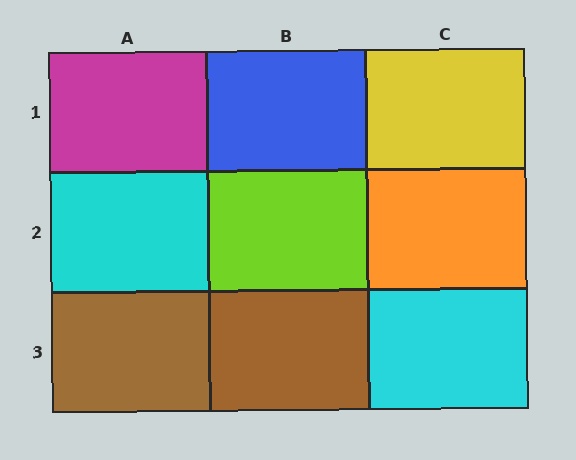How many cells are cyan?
2 cells are cyan.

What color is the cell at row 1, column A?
Magenta.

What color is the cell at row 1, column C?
Yellow.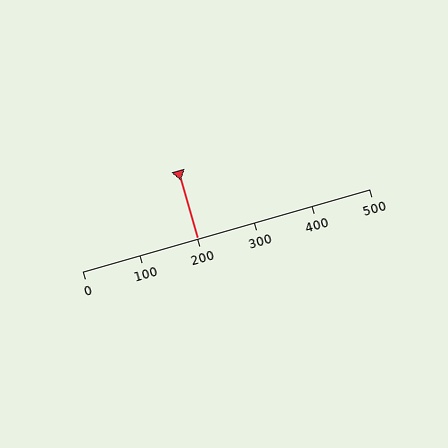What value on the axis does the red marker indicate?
The marker indicates approximately 200.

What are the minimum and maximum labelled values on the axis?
The axis runs from 0 to 500.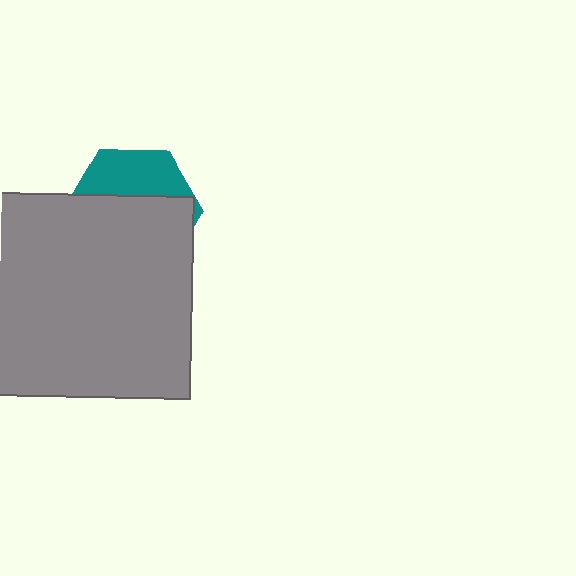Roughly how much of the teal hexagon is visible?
A small part of it is visible (roughly 34%).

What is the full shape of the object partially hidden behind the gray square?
The partially hidden object is a teal hexagon.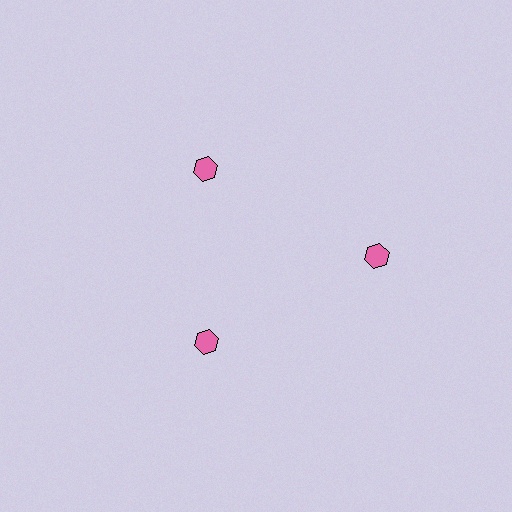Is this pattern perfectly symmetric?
No. The 3 pink hexagons are arranged in a ring, but one element near the 3 o'clock position is pushed outward from the center, breaking the 3-fold rotational symmetry.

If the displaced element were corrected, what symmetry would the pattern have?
It would have 3-fold rotational symmetry — the pattern would map onto itself every 120 degrees.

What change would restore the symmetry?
The symmetry would be restored by moving it inward, back onto the ring so that all 3 hexagons sit at equal angles and equal distance from the center.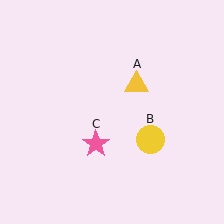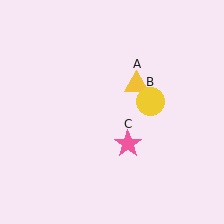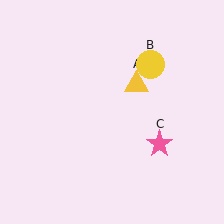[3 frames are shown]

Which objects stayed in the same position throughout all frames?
Yellow triangle (object A) remained stationary.